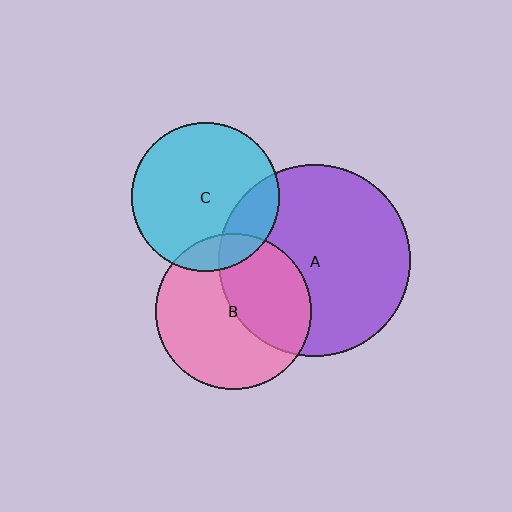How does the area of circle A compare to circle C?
Approximately 1.7 times.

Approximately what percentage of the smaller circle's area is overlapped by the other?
Approximately 40%.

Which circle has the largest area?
Circle A (purple).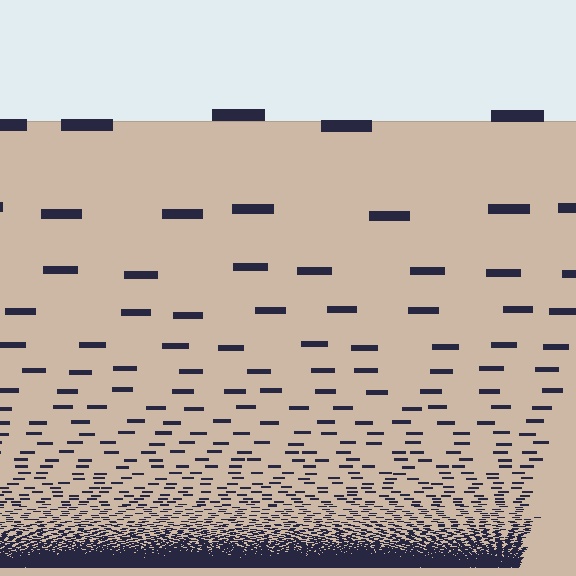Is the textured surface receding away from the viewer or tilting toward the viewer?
The surface appears to tilt toward the viewer. Texture elements get larger and sparser toward the top.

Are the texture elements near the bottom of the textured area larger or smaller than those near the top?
Smaller. The gradient is inverted — elements near the bottom are smaller and denser.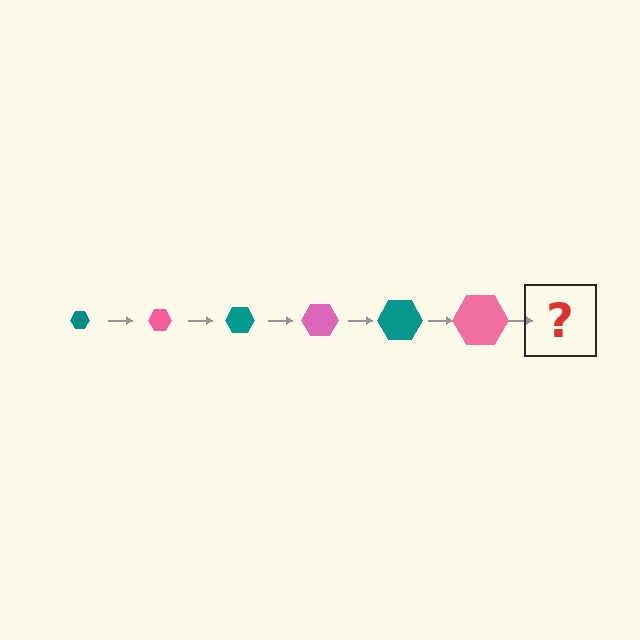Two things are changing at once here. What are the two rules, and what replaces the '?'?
The two rules are that the hexagon grows larger each step and the color cycles through teal and pink. The '?' should be a teal hexagon, larger than the previous one.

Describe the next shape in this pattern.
It should be a teal hexagon, larger than the previous one.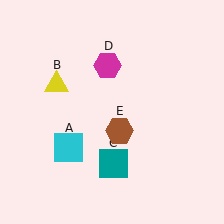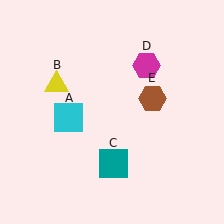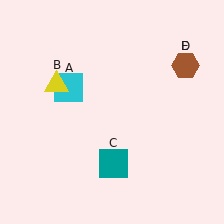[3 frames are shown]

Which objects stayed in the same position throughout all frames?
Yellow triangle (object B) and teal square (object C) remained stationary.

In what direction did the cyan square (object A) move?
The cyan square (object A) moved up.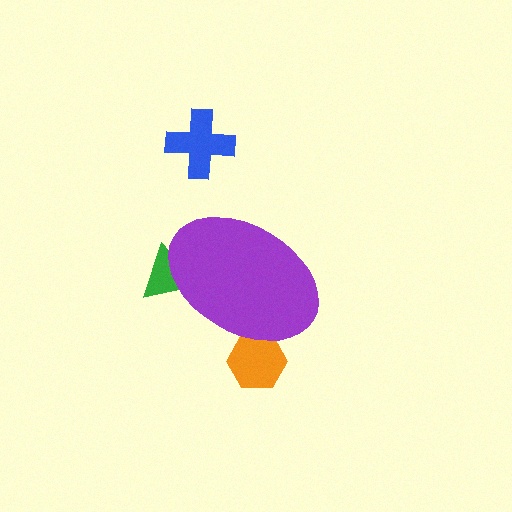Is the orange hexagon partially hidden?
Yes, the orange hexagon is partially hidden behind the purple ellipse.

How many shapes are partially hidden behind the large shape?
2 shapes are partially hidden.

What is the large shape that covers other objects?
A purple ellipse.